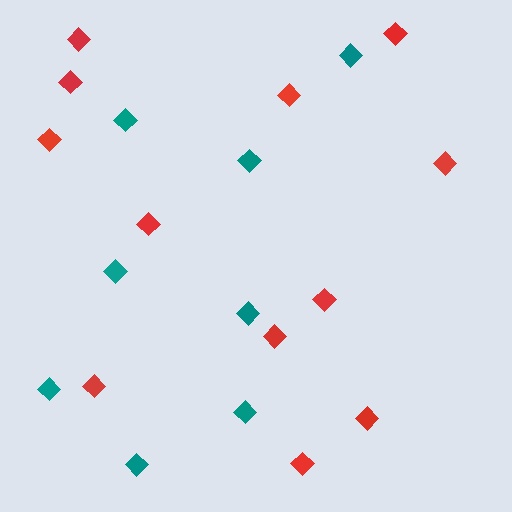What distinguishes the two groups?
There are 2 groups: one group of teal diamonds (8) and one group of red diamonds (12).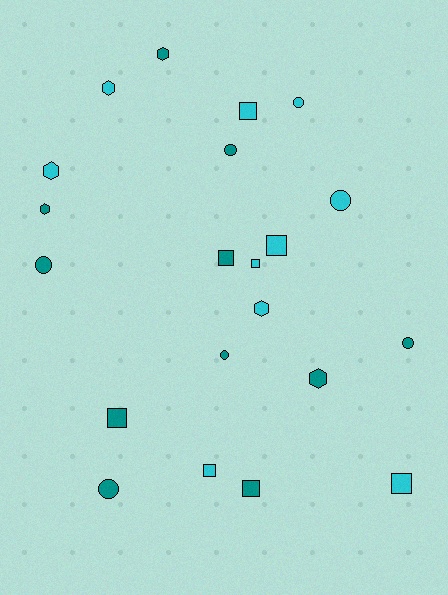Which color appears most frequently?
Teal, with 11 objects.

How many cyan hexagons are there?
There are 3 cyan hexagons.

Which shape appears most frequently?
Square, with 8 objects.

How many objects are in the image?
There are 21 objects.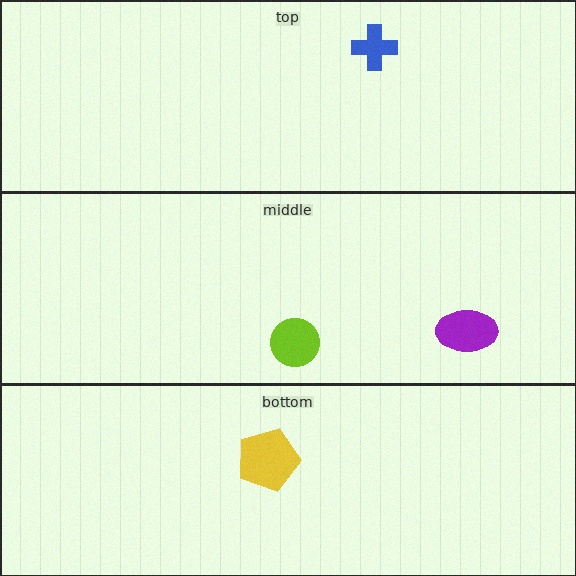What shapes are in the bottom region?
The yellow pentagon.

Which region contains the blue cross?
The top region.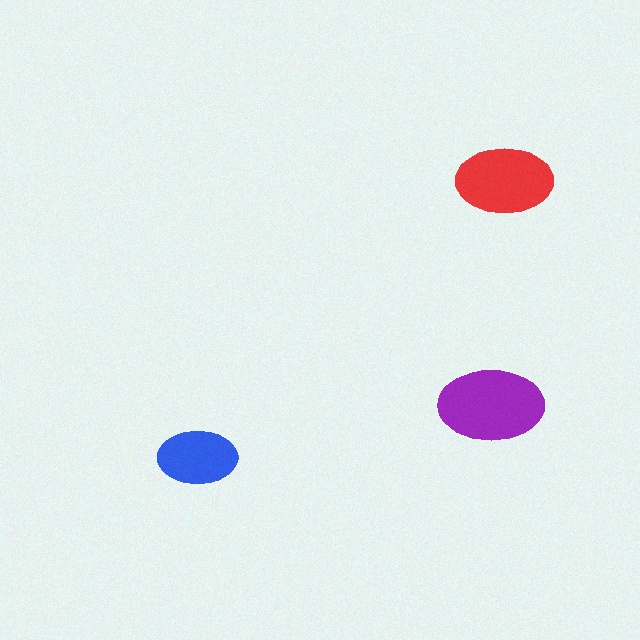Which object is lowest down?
The blue ellipse is bottommost.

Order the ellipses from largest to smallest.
the purple one, the red one, the blue one.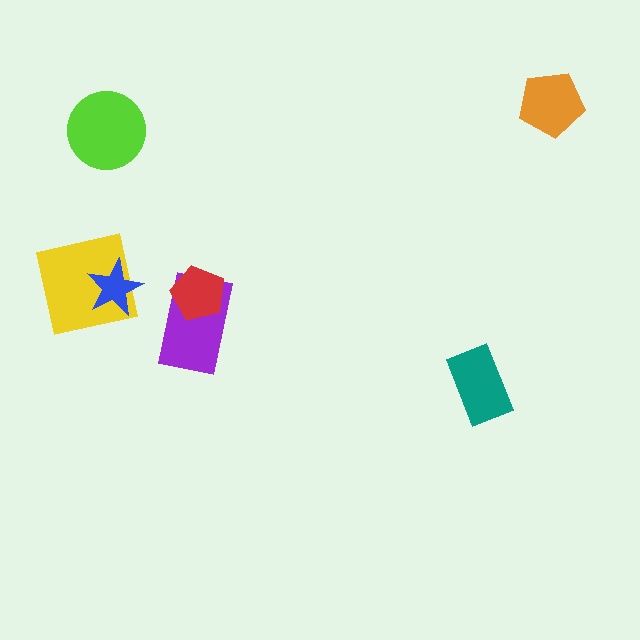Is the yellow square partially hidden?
Yes, it is partially covered by another shape.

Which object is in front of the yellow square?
The blue star is in front of the yellow square.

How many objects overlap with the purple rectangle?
1 object overlaps with the purple rectangle.